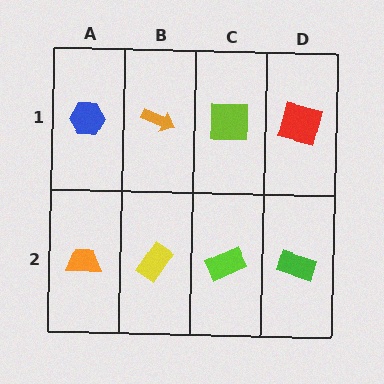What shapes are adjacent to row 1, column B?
A yellow rectangle (row 2, column B), a blue hexagon (row 1, column A), a lime square (row 1, column C).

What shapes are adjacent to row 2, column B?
An orange arrow (row 1, column B), an orange trapezoid (row 2, column A), a lime rectangle (row 2, column C).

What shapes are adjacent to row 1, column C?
A lime rectangle (row 2, column C), an orange arrow (row 1, column B), a red square (row 1, column D).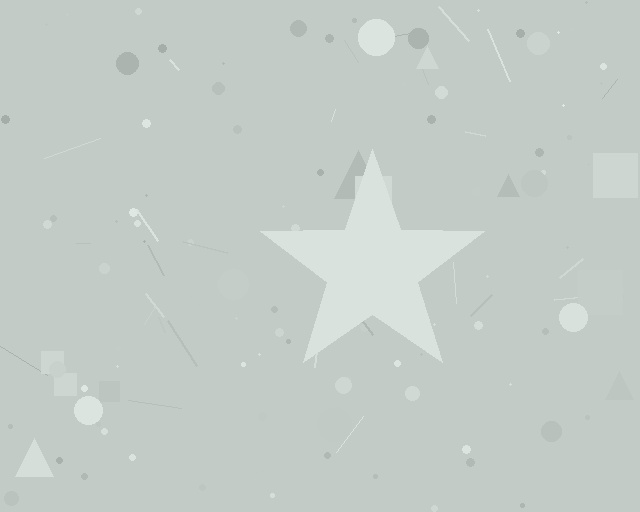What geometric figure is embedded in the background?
A star is embedded in the background.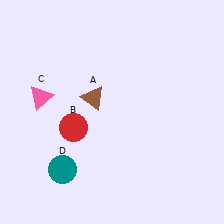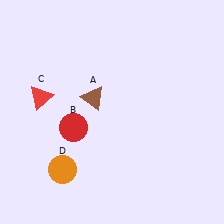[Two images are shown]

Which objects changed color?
C changed from pink to red. D changed from teal to orange.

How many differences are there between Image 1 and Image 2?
There are 2 differences between the two images.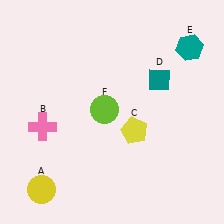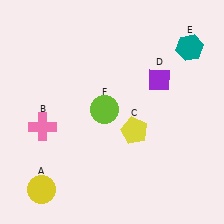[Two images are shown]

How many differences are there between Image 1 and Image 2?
There is 1 difference between the two images.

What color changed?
The diamond (D) changed from teal in Image 1 to purple in Image 2.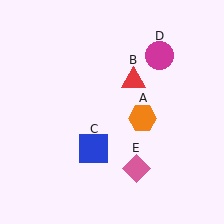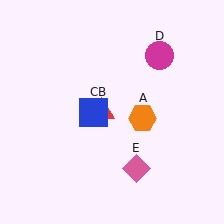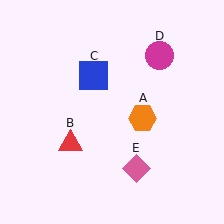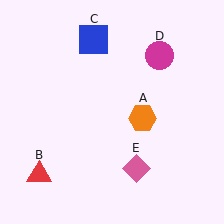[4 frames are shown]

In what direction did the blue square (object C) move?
The blue square (object C) moved up.